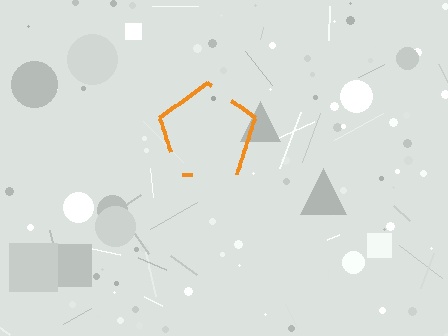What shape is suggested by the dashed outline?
The dashed outline suggests a pentagon.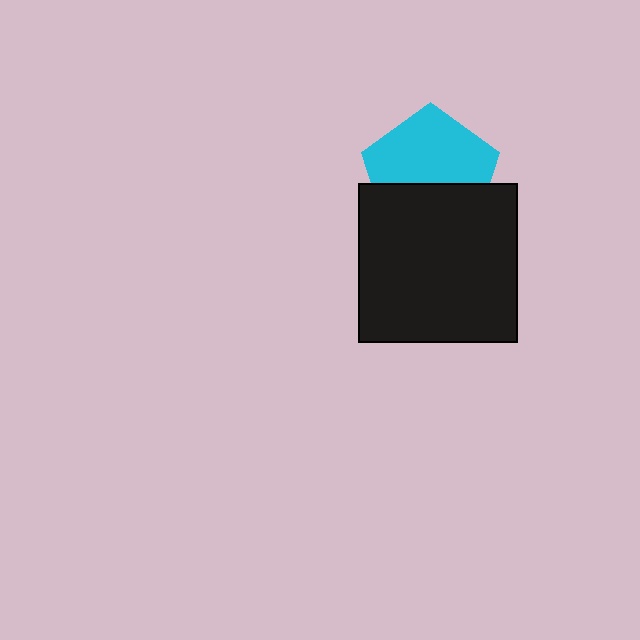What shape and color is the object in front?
The object in front is a black square.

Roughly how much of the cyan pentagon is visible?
About half of it is visible (roughly 58%).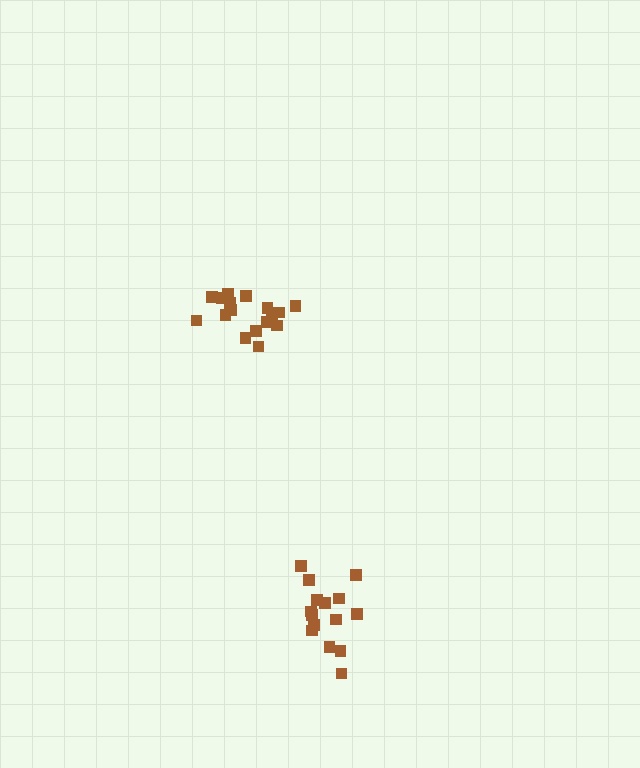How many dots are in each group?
Group 1: 15 dots, Group 2: 17 dots (32 total).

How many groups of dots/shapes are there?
There are 2 groups.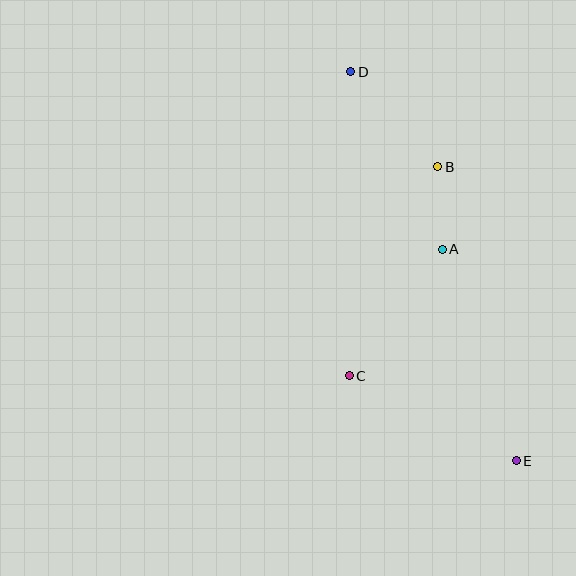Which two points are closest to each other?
Points A and B are closest to each other.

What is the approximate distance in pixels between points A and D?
The distance between A and D is approximately 200 pixels.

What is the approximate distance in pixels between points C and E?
The distance between C and E is approximately 187 pixels.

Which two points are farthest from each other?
Points D and E are farthest from each other.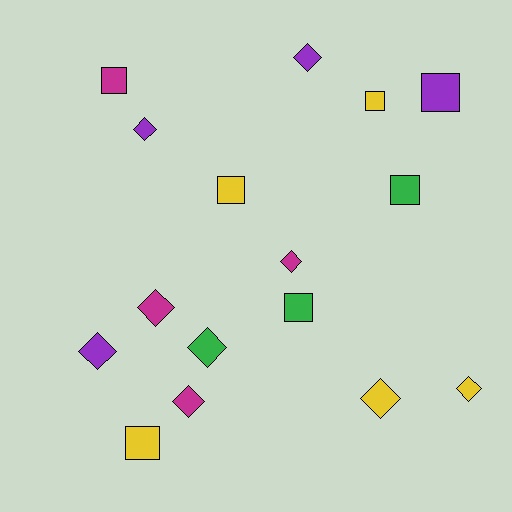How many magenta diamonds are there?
There are 3 magenta diamonds.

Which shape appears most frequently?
Diamond, with 9 objects.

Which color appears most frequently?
Yellow, with 5 objects.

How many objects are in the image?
There are 16 objects.